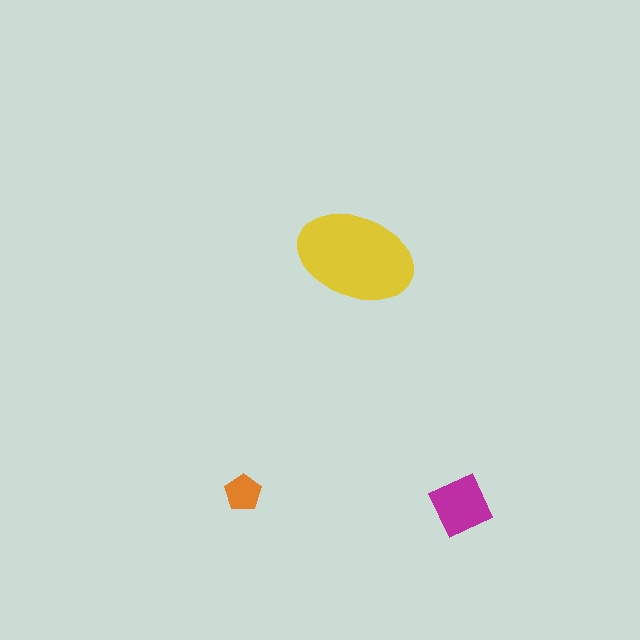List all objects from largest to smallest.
The yellow ellipse, the magenta diamond, the orange pentagon.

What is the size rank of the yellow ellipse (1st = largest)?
1st.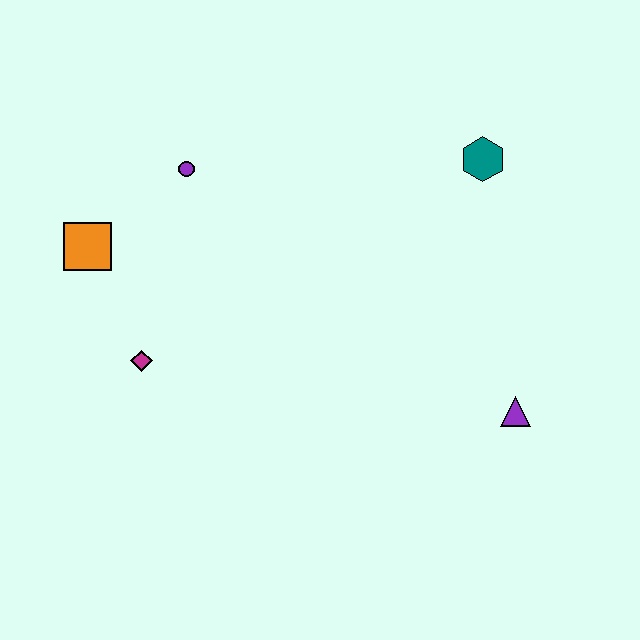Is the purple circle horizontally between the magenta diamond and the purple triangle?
Yes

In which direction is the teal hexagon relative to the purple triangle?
The teal hexagon is above the purple triangle.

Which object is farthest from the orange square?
The purple triangle is farthest from the orange square.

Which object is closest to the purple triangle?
The teal hexagon is closest to the purple triangle.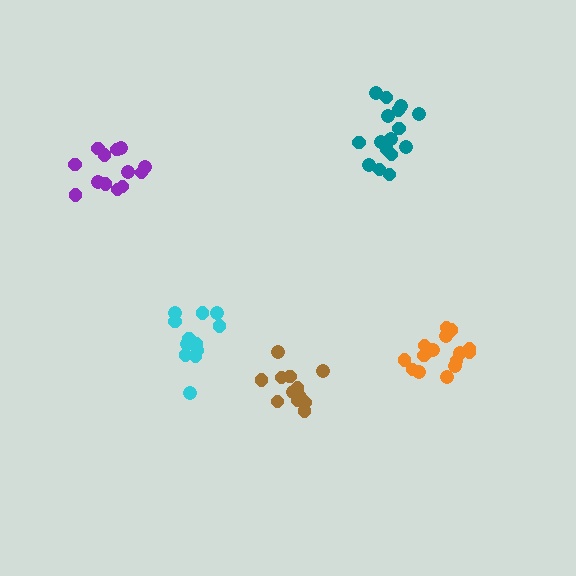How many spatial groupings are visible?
There are 5 spatial groupings.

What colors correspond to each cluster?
The clusters are colored: teal, brown, cyan, purple, orange.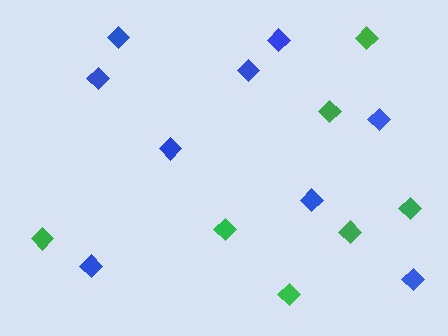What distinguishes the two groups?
There are 2 groups: one group of blue diamonds (9) and one group of green diamonds (7).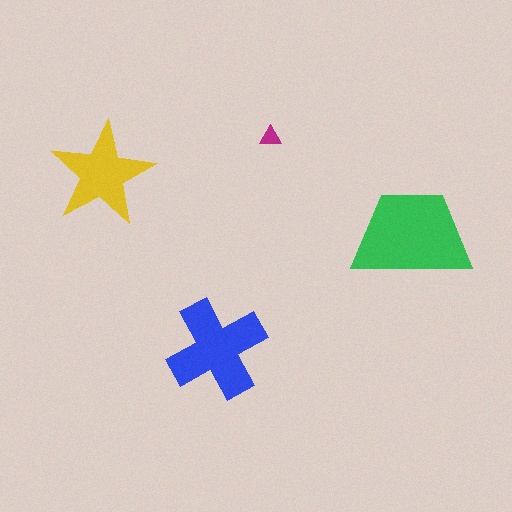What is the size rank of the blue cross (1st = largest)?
2nd.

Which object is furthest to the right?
The green trapezoid is rightmost.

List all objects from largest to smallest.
The green trapezoid, the blue cross, the yellow star, the magenta triangle.